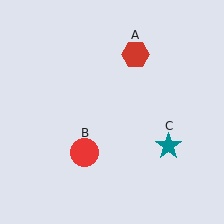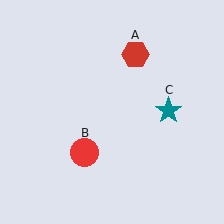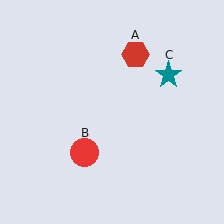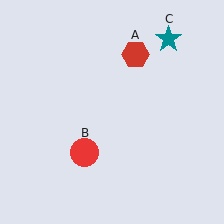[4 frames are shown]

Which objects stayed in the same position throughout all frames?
Red hexagon (object A) and red circle (object B) remained stationary.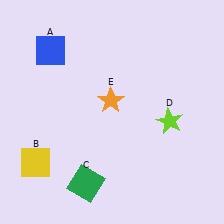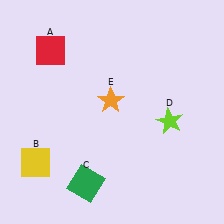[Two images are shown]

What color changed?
The square (A) changed from blue in Image 1 to red in Image 2.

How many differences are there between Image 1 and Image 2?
There is 1 difference between the two images.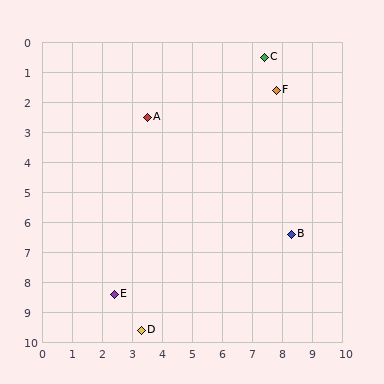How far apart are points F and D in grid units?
Points F and D are about 9.2 grid units apart.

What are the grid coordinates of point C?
Point C is at approximately (7.4, 0.5).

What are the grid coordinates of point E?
Point E is at approximately (2.4, 8.4).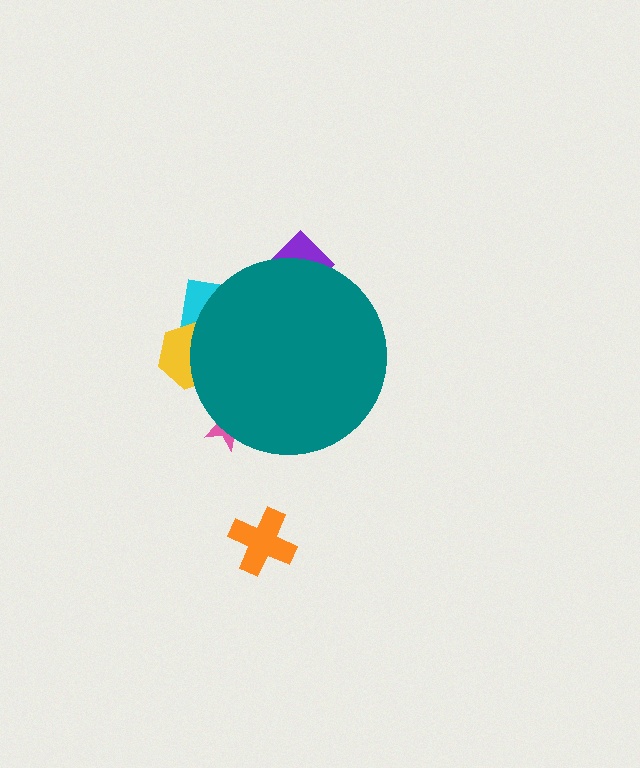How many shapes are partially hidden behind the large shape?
5 shapes are partially hidden.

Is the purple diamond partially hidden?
Yes, the purple diamond is partially hidden behind the teal circle.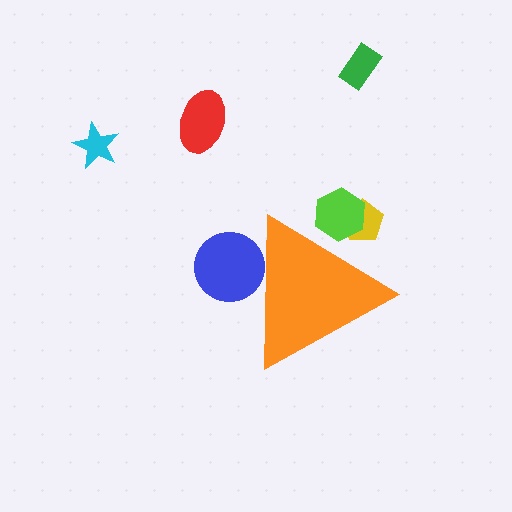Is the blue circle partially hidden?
Yes, the blue circle is partially hidden behind the orange triangle.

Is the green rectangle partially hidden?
No, the green rectangle is fully visible.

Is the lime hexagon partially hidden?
Yes, the lime hexagon is partially hidden behind the orange triangle.